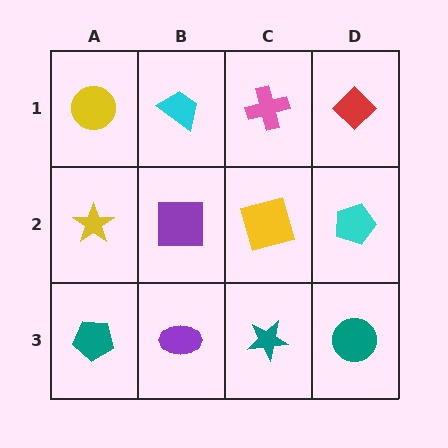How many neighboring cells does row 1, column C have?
3.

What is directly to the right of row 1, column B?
A pink cross.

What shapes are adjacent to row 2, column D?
A red diamond (row 1, column D), a teal circle (row 3, column D), a yellow square (row 2, column C).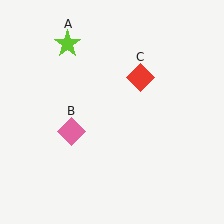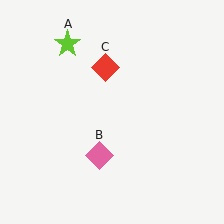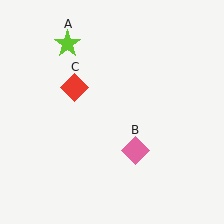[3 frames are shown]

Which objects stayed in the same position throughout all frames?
Lime star (object A) remained stationary.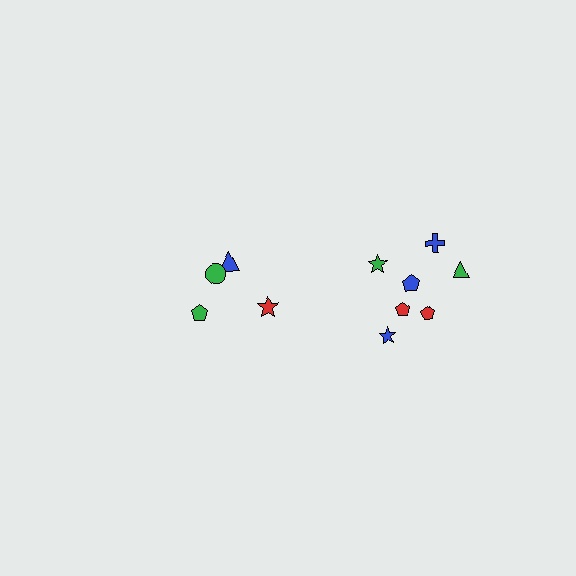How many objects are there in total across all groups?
There are 11 objects.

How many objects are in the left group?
There are 4 objects.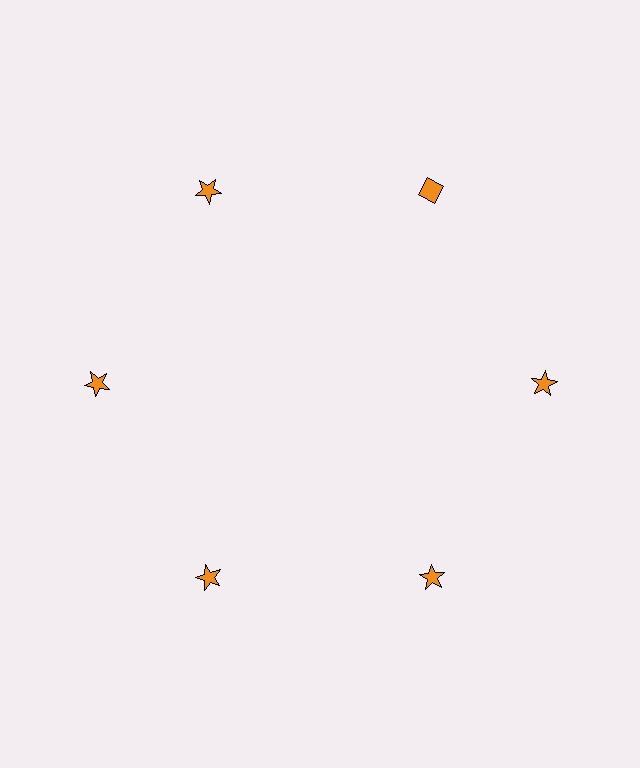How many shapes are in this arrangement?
There are 6 shapes arranged in a ring pattern.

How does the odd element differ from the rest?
It has a different shape: diamond instead of star.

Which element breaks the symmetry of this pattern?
The orange diamond at roughly the 1 o'clock position breaks the symmetry. All other shapes are orange stars.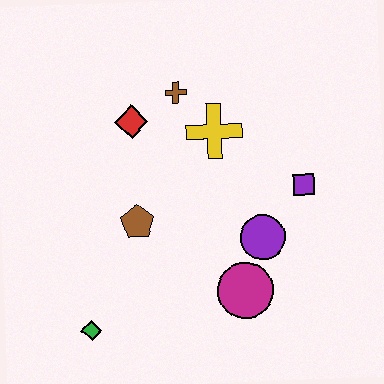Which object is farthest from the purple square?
The green diamond is farthest from the purple square.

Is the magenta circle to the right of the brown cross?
Yes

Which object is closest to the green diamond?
The brown pentagon is closest to the green diamond.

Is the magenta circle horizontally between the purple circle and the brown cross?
Yes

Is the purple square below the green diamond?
No